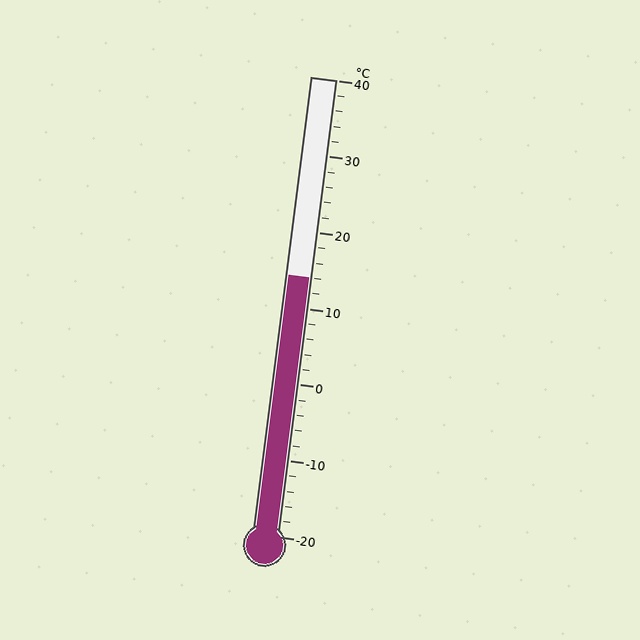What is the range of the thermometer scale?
The thermometer scale ranges from -20°C to 40°C.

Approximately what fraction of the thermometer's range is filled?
The thermometer is filled to approximately 55% of its range.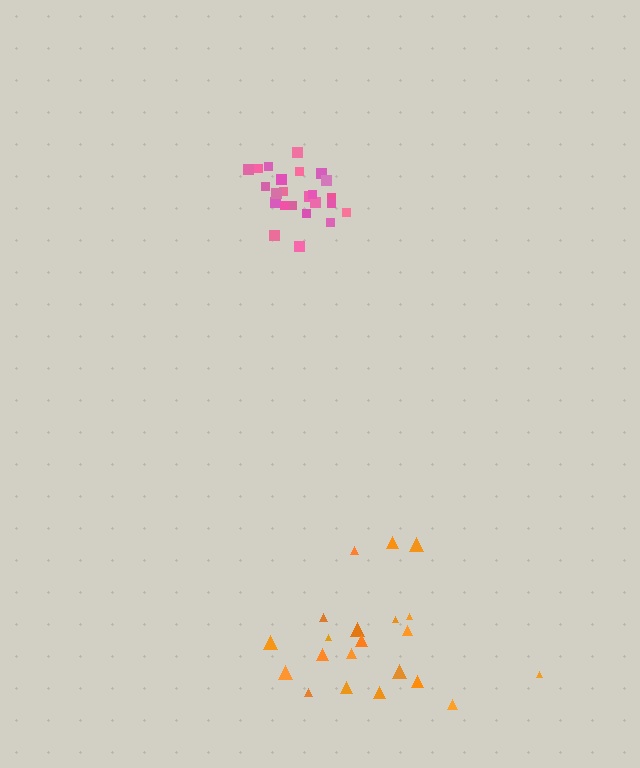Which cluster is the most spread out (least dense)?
Orange.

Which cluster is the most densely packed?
Pink.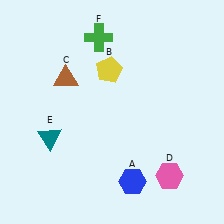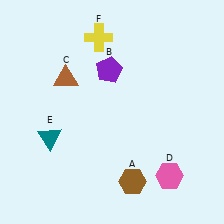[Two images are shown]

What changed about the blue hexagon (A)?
In Image 1, A is blue. In Image 2, it changed to brown.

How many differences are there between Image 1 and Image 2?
There are 3 differences between the two images.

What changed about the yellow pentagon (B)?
In Image 1, B is yellow. In Image 2, it changed to purple.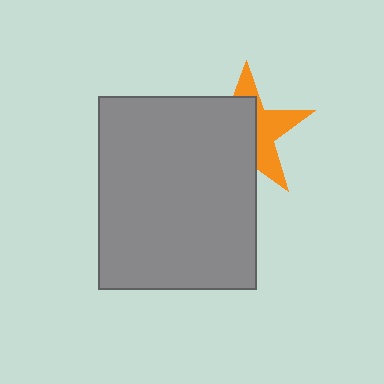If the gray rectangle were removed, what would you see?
You would see the complete orange star.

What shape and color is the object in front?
The object in front is a gray rectangle.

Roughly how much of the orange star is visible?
A small part of it is visible (roughly 41%).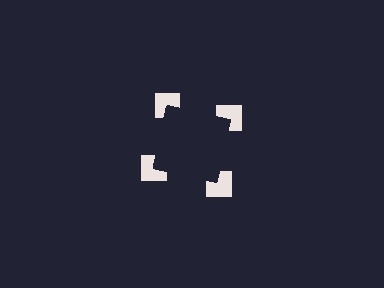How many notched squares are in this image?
There are 4 — one at each vertex of the illusory square.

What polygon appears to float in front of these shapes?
An illusory square — its edges are inferred from the aligned wedge cuts in the notched squares, not physically drawn.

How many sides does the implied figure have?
4 sides.